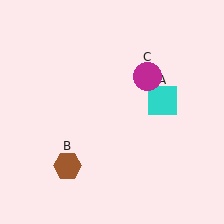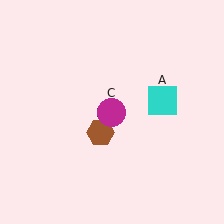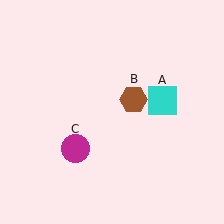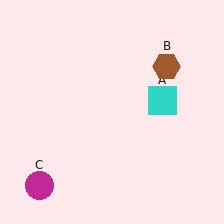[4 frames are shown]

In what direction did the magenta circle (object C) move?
The magenta circle (object C) moved down and to the left.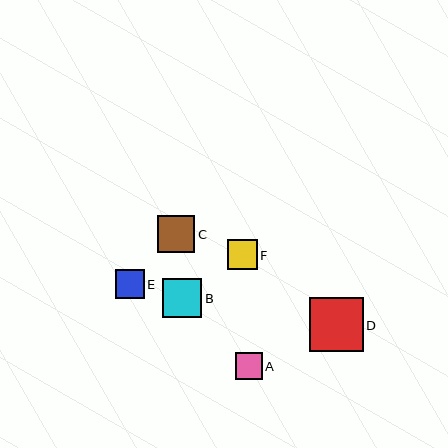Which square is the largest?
Square D is the largest with a size of approximately 54 pixels.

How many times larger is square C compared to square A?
Square C is approximately 1.4 times the size of square A.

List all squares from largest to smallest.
From largest to smallest: D, B, C, F, E, A.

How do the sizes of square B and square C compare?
Square B and square C are approximately the same size.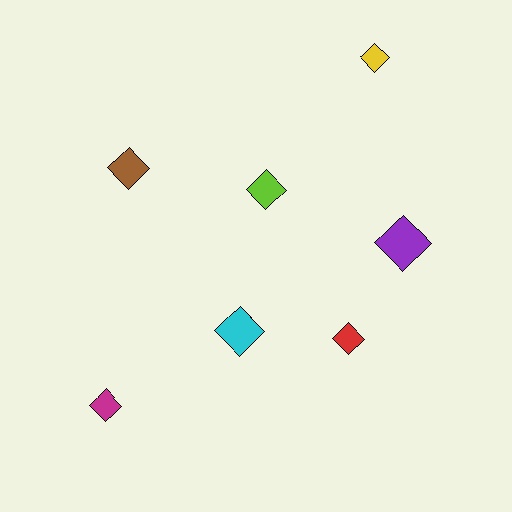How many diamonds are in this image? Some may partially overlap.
There are 7 diamonds.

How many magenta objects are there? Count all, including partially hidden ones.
There is 1 magenta object.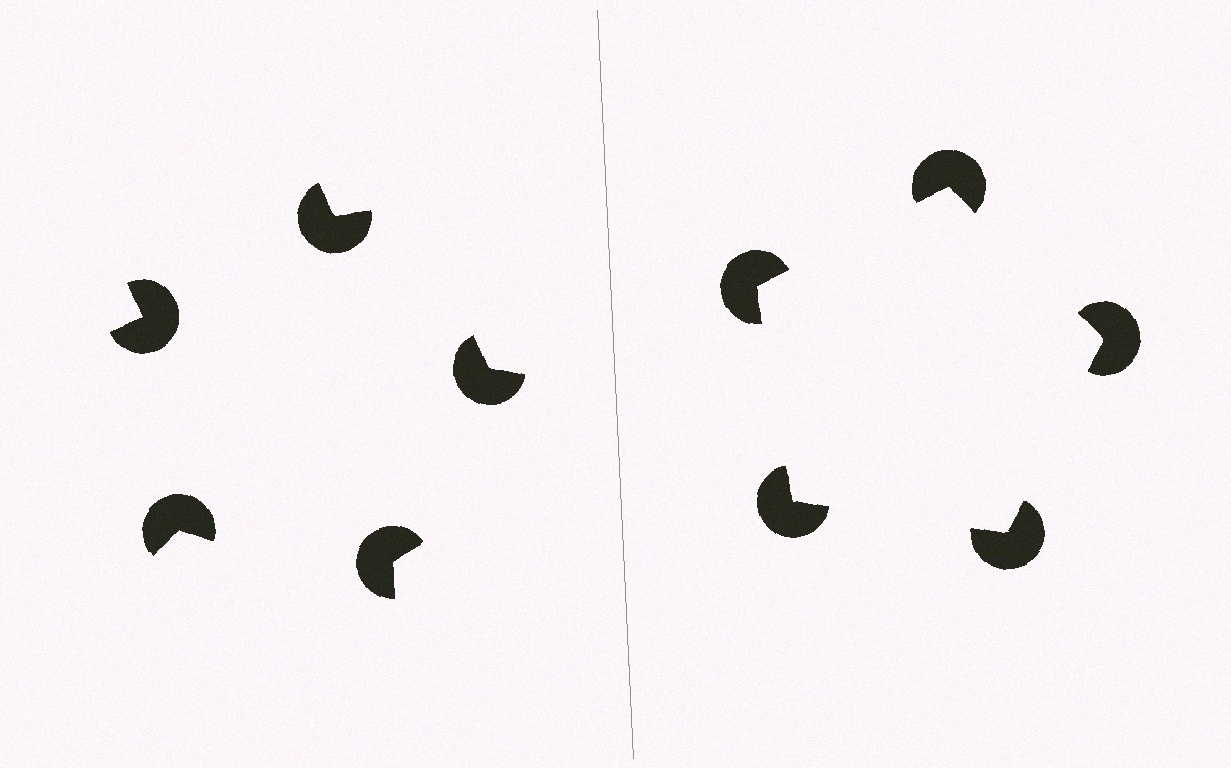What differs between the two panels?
The pac-man discs are positioned identically on both sides; only the wedge orientations differ. On the right they align to a pentagon; on the left they are misaligned.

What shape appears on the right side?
An illusory pentagon.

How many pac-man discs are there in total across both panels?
10 — 5 on each side.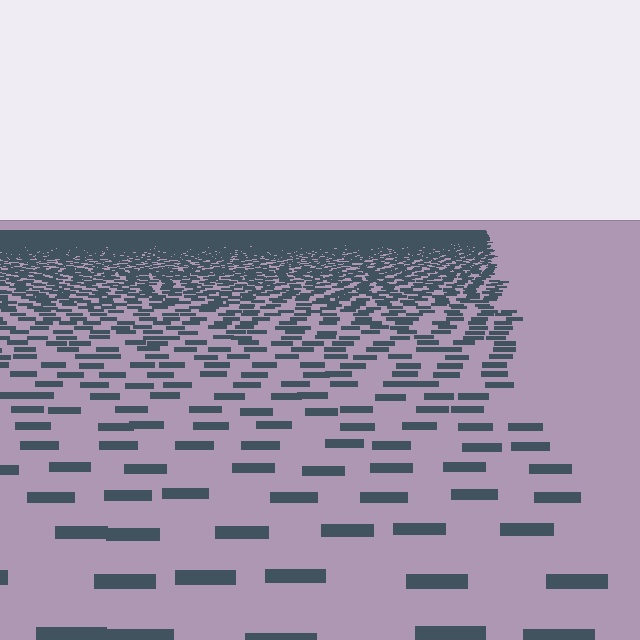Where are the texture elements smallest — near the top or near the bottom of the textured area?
Near the top.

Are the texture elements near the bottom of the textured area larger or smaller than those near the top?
Larger. Near the bottom, elements are closer to the viewer and appear at a bigger on-screen size.